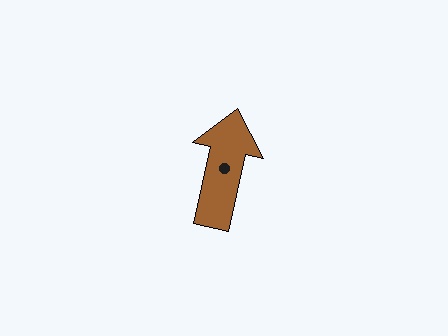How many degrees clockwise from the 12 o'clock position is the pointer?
Approximately 12 degrees.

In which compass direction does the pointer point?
North.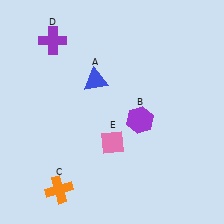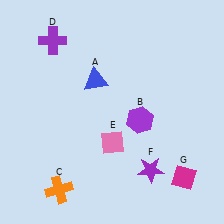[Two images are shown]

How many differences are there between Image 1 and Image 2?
There are 2 differences between the two images.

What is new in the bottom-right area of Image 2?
A magenta diamond (G) was added in the bottom-right area of Image 2.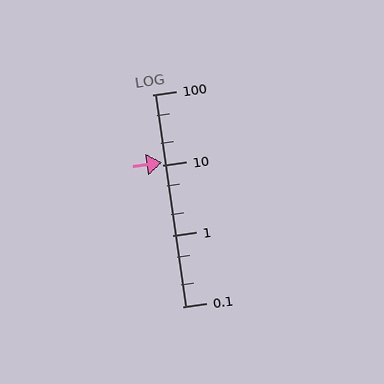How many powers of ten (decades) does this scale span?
The scale spans 3 decades, from 0.1 to 100.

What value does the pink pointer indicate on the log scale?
The pointer indicates approximately 11.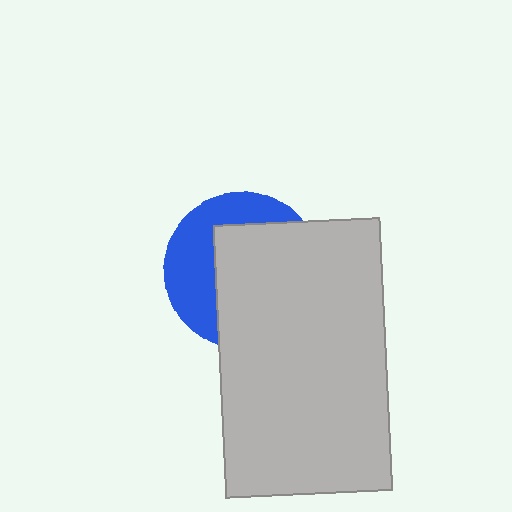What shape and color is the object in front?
The object in front is a light gray rectangle.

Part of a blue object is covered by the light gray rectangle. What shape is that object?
It is a circle.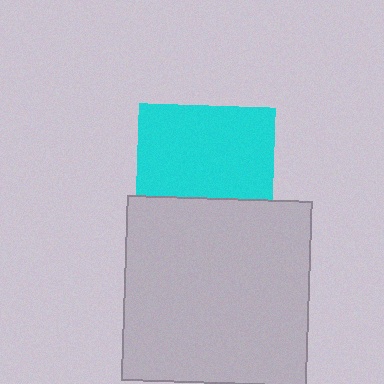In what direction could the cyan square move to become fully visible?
The cyan square could move up. That would shift it out from behind the light gray square entirely.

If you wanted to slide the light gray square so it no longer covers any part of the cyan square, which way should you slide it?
Slide it down — that is the most direct way to separate the two shapes.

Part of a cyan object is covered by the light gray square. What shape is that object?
It is a square.